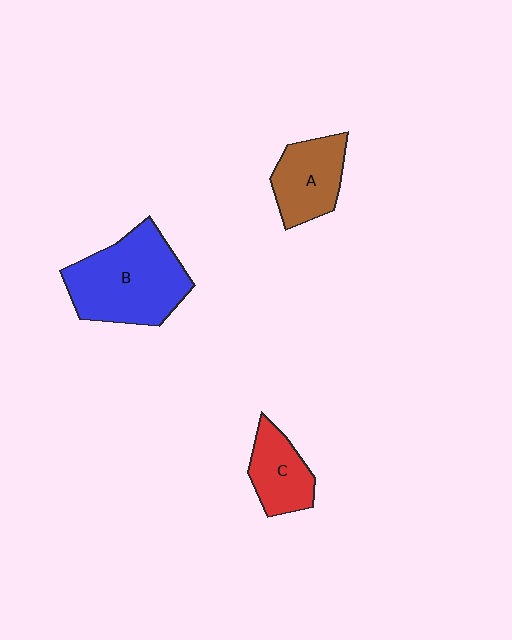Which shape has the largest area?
Shape B (blue).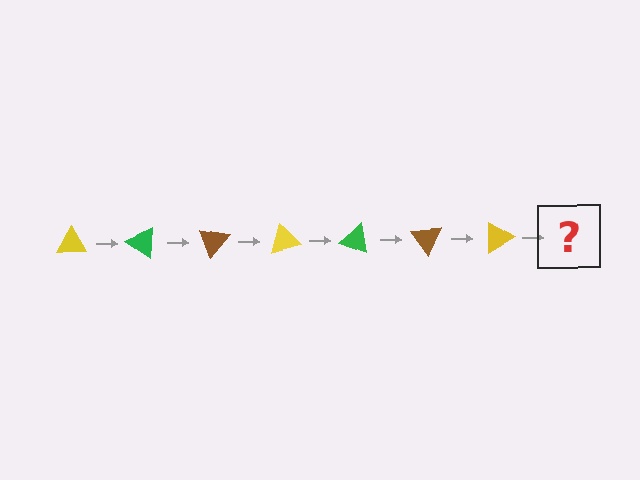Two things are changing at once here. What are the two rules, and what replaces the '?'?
The two rules are that it rotates 35 degrees each step and the color cycles through yellow, green, and brown. The '?' should be a green triangle, rotated 245 degrees from the start.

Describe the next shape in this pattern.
It should be a green triangle, rotated 245 degrees from the start.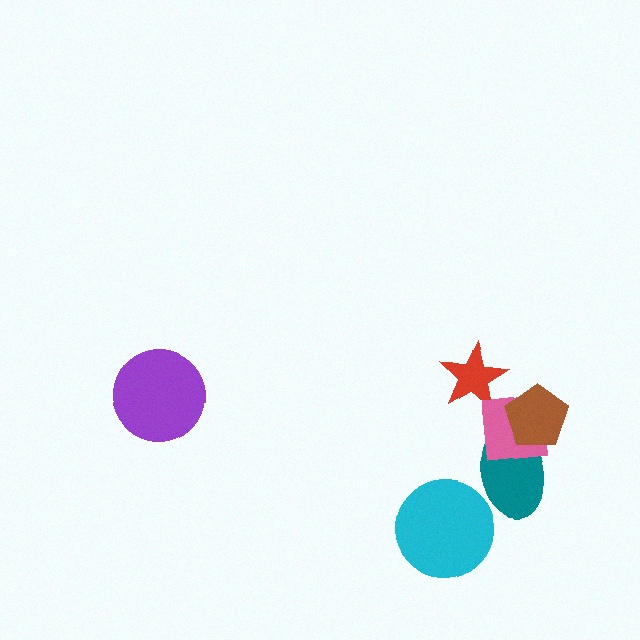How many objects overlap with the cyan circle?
0 objects overlap with the cyan circle.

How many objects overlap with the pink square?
3 objects overlap with the pink square.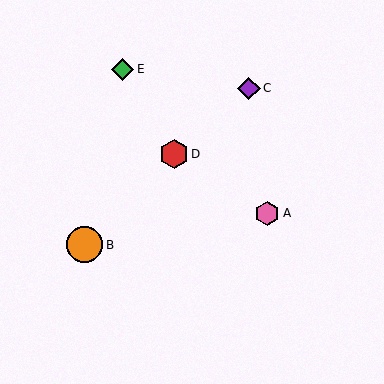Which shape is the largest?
The orange circle (labeled B) is the largest.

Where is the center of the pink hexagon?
The center of the pink hexagon is at (267, 213).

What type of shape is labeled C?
Shape C is a purple diamond.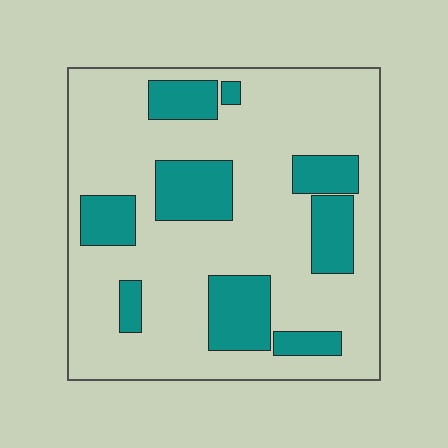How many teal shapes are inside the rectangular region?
9.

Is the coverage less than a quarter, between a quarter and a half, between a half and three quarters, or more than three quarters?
Less than a quarter.